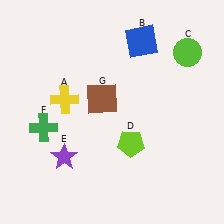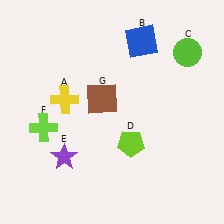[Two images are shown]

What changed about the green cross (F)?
In Image 1, F is green. In Image 2, it changed to lime.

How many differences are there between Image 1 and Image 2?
There is 1 difference between the two images.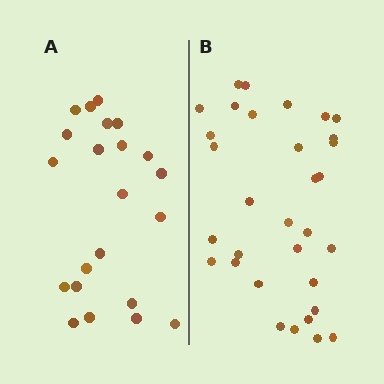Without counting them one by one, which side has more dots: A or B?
Region B (the right region) has more dots.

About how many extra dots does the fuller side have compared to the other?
Region B has roughly 10 or so more dots than region A.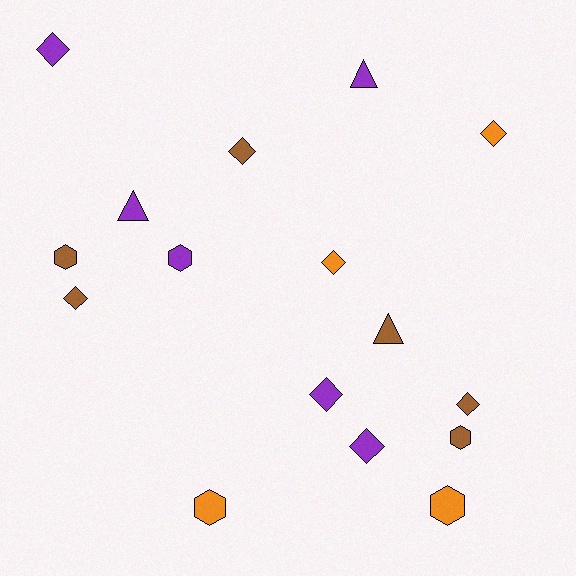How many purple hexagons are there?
There is 1 purple hexagon.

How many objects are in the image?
There are 16 objects.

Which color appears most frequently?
Brown, with 6 objects.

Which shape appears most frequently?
Diamond, with 8 objects.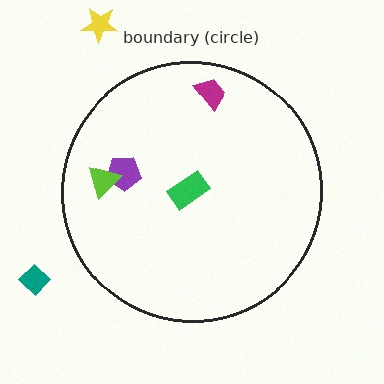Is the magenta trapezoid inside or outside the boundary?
Inside.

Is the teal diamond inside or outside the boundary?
Outside.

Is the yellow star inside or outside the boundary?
Outside.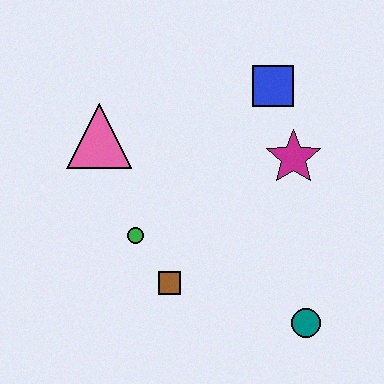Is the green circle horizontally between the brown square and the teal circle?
No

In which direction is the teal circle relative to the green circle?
The teal circle is to the right of the green circle.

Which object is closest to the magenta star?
The blue square is closest to the magenta star.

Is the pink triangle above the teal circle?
Yes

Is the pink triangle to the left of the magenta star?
Yes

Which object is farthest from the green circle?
The blue square is farthest from the green circle.